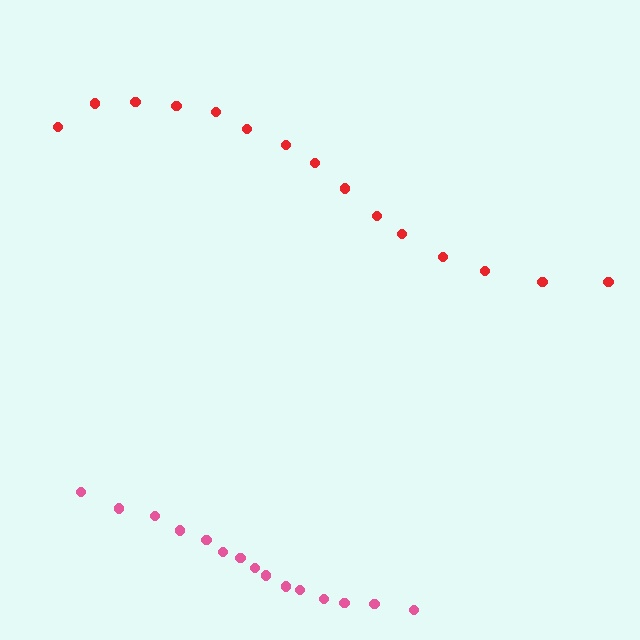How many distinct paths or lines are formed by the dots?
There are 2 distinct paths.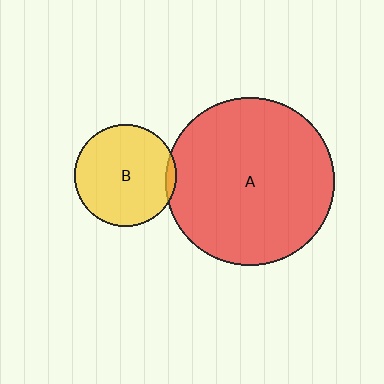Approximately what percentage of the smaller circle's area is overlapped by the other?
Approximately 5%.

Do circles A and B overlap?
Yes.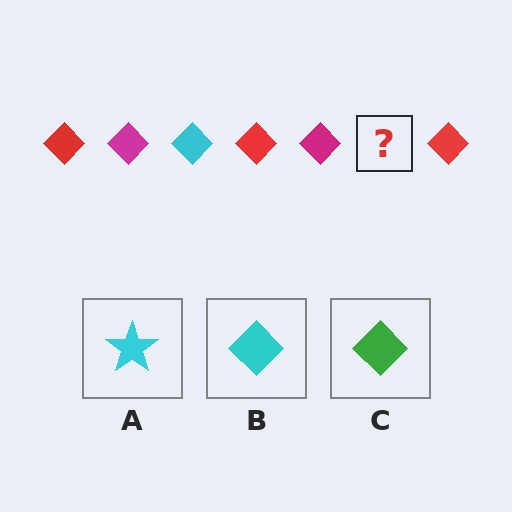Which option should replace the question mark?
Option B.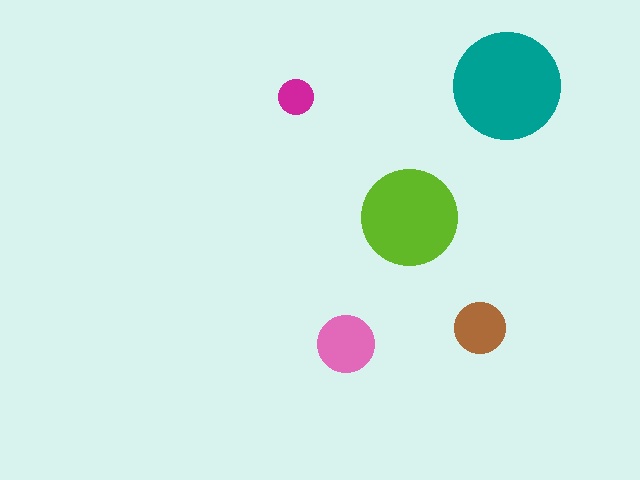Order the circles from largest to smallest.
the teal one, the lime one, the pink one, the brown one, the magenta one.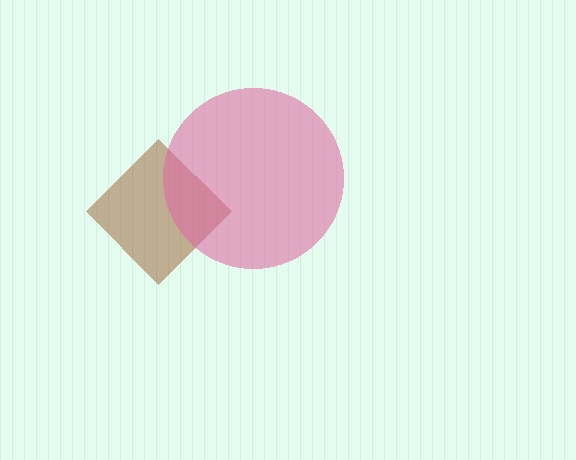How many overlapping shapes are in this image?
There are 2 overlapping shapes in the image.